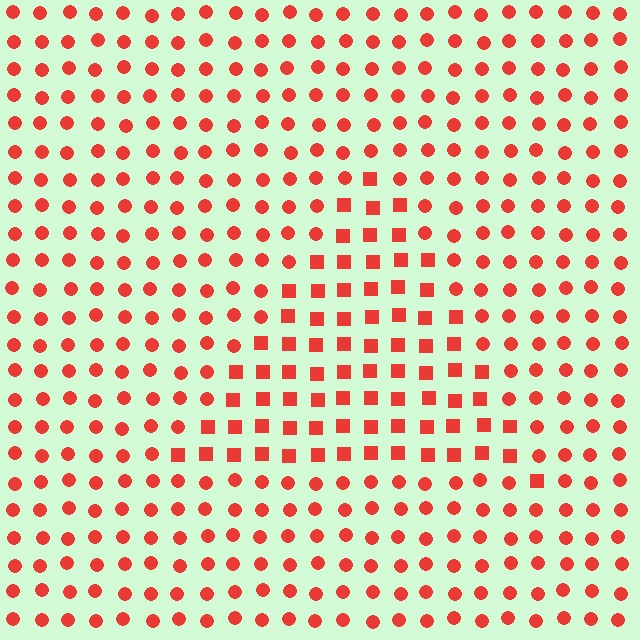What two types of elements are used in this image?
The image uses squares inside the triangle region and circles outside it.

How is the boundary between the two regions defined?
The boundary is defined by a change in element shape: squares inside vs. circles outside. All elements share the same color and spacing.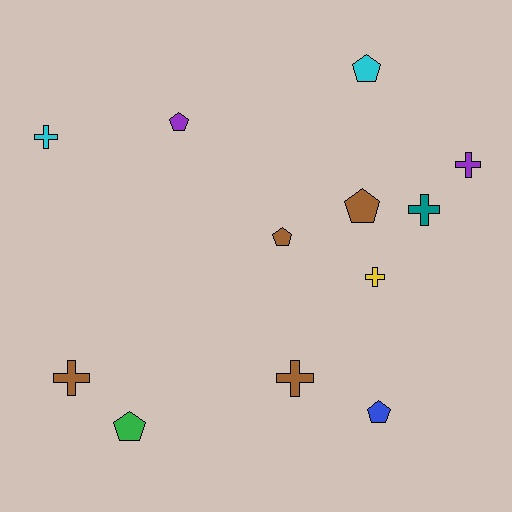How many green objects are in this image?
There is 1 green object.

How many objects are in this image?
There are 12 objects.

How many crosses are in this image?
There are 6 crosses.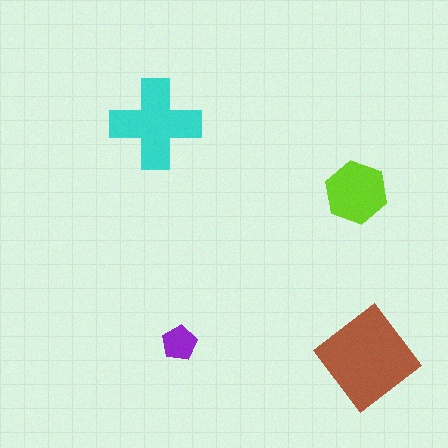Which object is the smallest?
The purple pentagon.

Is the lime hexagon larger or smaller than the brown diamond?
Smaller.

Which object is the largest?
The brown diamond.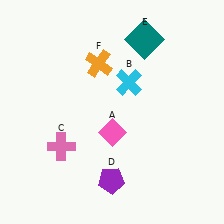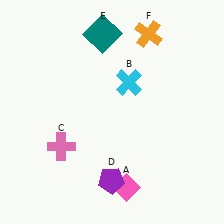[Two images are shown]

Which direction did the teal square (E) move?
The teal square (E) moved left.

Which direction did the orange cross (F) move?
The orange cross (F) moved right.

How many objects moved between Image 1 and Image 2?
3 objects moved between the two images.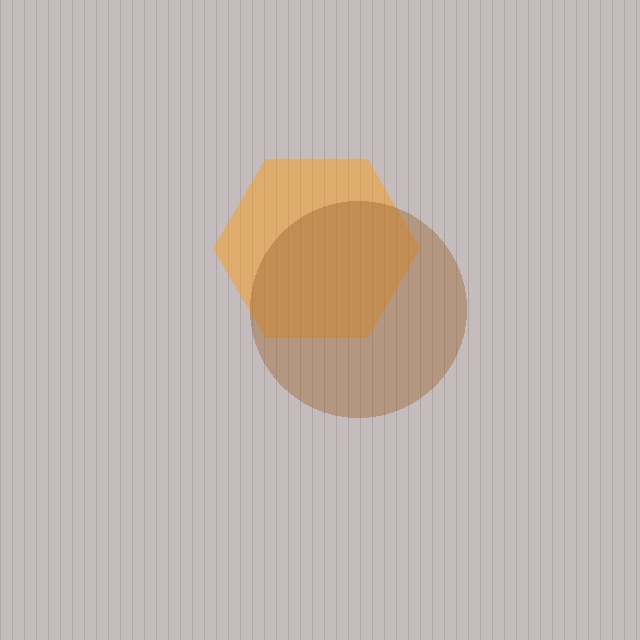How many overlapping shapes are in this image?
There are 2 overlapping shapes in the image.